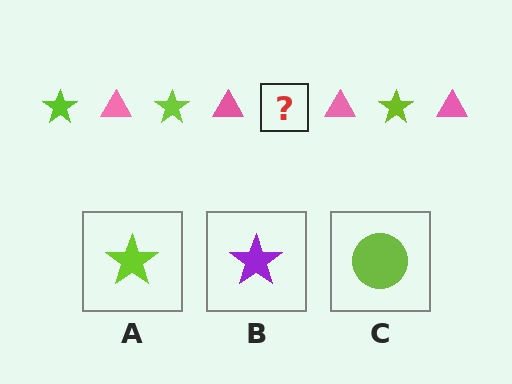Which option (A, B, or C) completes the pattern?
A.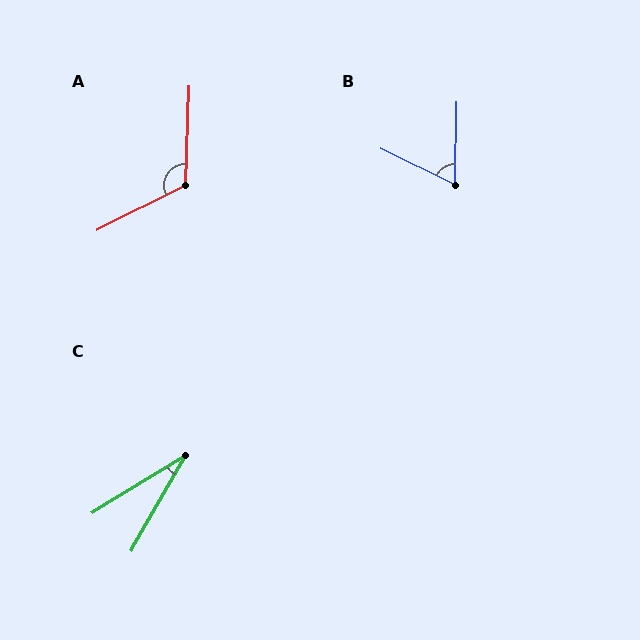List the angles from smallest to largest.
C (28°), B (66°), A (118°).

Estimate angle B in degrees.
Approximately 66 degrees.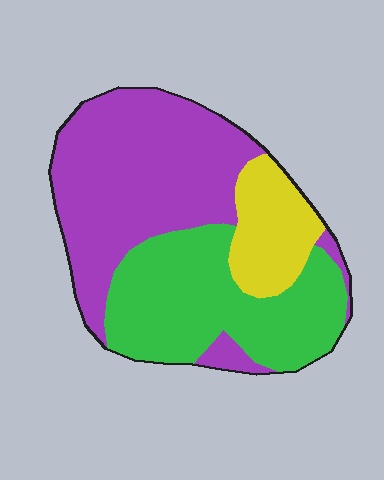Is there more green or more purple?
Purple.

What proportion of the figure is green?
Green takes up about three eighths (3/8) of the figure.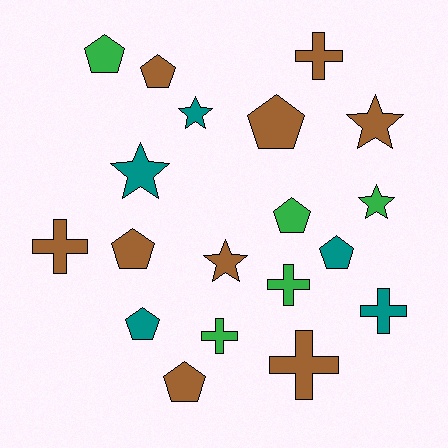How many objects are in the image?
There are 19 objects.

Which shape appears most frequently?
Pentagon, with 8 objects.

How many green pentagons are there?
There are 2 green pentagons.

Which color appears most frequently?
Brown, with 9 objects.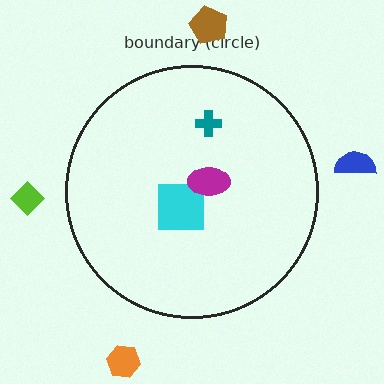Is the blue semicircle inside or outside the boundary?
Outside.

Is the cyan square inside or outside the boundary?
Inside.